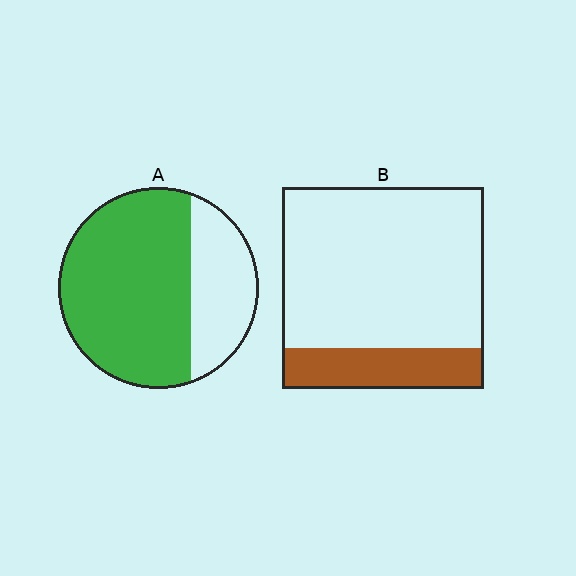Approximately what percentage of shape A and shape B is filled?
A is approximately 70% and B is approximately 20%.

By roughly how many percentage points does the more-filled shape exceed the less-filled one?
By roughly 50 percentage points (A over B).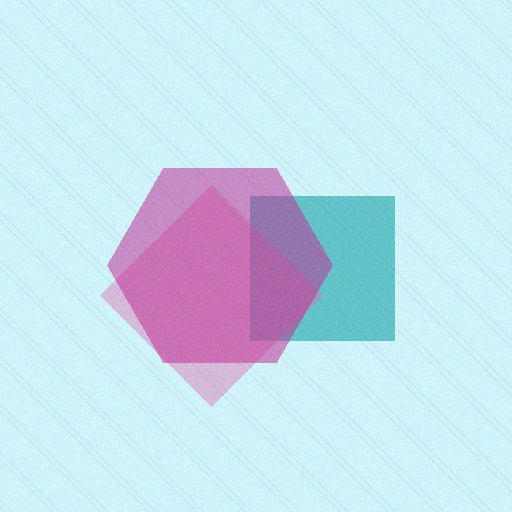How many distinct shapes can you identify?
There are 3 distinct shapes: a teal square, a pink diamond, a magenta hexagon.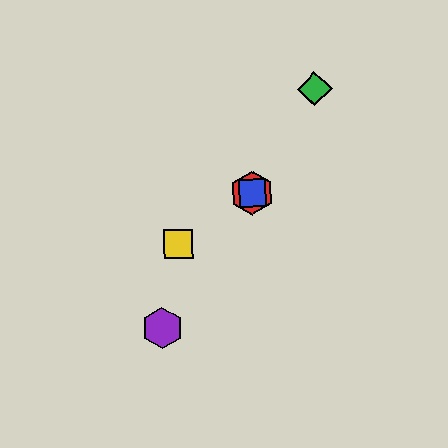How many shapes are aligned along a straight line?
3 shapes (the red hexagon, the blue square, the yellow square) are aligned along a straight line.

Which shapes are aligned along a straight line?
The red hexagon, the blue square, the yellow square are aligned along a straight line.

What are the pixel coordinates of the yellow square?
The yellow square is at (178, 243).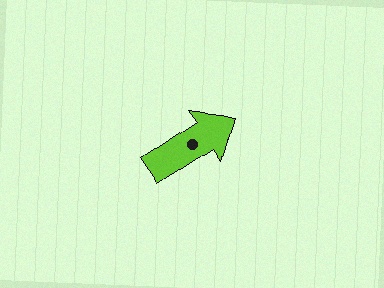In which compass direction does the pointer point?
Northeast.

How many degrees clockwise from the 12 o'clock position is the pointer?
Approximately 56 degrees.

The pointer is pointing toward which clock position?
Roughly 2 o'clock.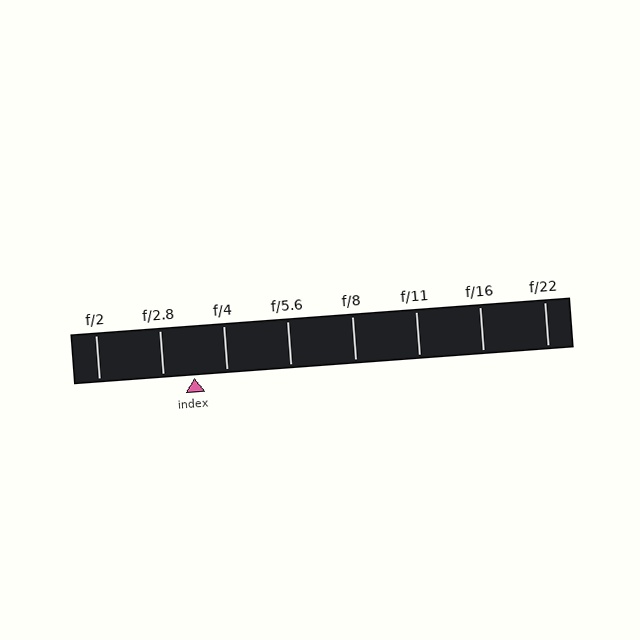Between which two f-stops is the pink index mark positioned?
The index mark is between f/2.8 and f/4.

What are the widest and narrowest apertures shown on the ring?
The widest aperture shown is f/2 and the narrowest is f/22.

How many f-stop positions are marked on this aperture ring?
There are 8 f-stop positions marked.